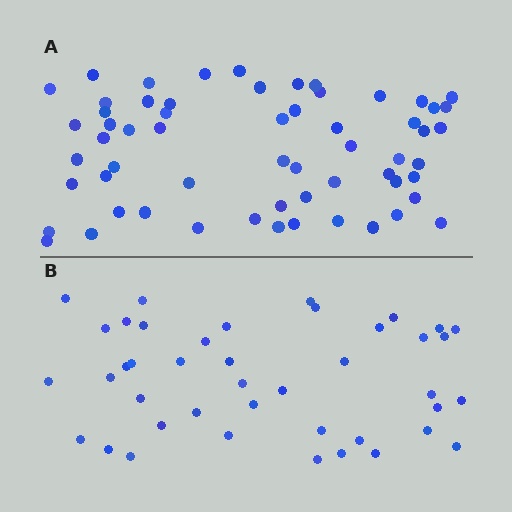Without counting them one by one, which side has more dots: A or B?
Region A (the top region) has more dots.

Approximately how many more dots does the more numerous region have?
Region A has approximately 20 more dots than region B.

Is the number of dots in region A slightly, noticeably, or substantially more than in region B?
Region A has noticeably more, but not dramatically so. The ratio is roughly 1.4 to 1.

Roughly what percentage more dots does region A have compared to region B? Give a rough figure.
About 45% more.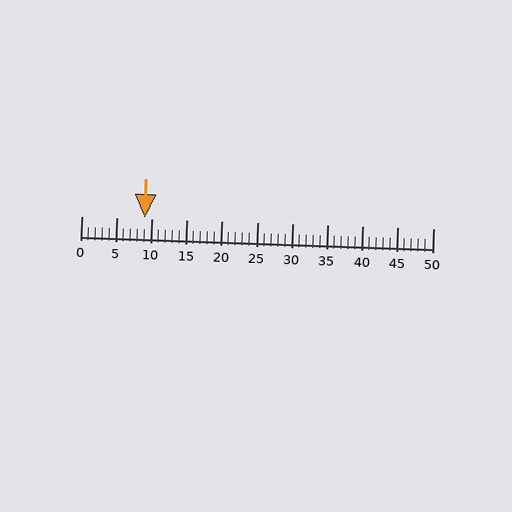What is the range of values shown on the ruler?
The ruler shows values from 0 to 50.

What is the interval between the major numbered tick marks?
The major tick marks are spaced 5 units apart.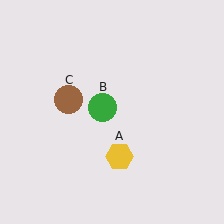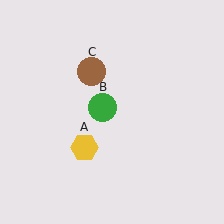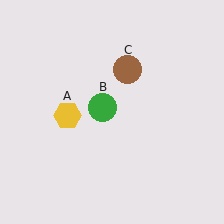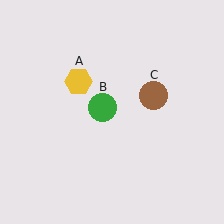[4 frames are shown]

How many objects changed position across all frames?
2 objects changed position: yellow hexagon (object A), brown circle (object C).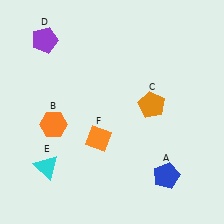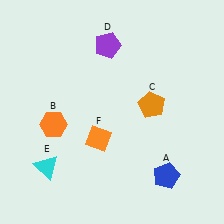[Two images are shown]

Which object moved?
The purple pentagon (D) moved right.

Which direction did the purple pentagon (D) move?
The purple pentagon (D) moved right.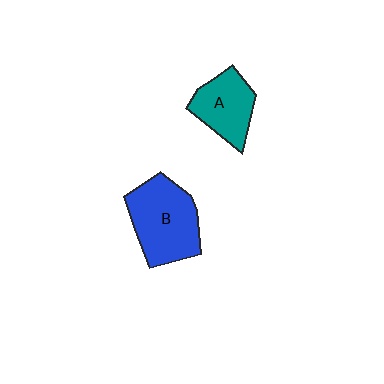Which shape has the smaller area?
Shape A (teal).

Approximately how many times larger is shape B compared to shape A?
Approximately 1.5 times.